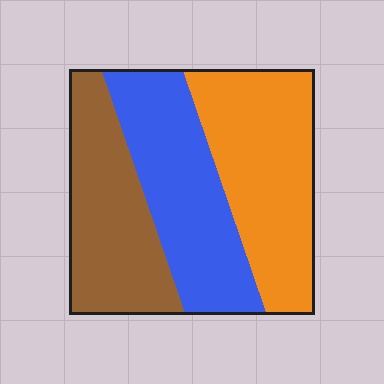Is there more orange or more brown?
Orange.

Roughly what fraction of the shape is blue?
Blue covers 33% of the shape.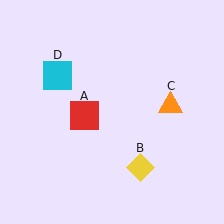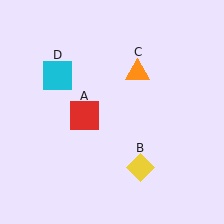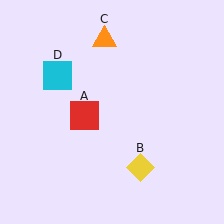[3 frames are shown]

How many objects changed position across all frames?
1 object changed position: orange triangle (object C).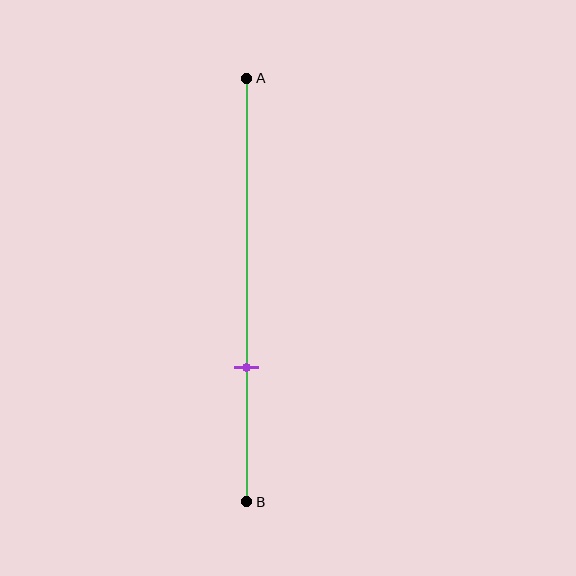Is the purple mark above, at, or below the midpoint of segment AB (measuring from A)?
The purple mark is below the midpoint of segment AB.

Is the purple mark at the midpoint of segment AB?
No, the mark is at about 70% from A, not at the 50% midpoint.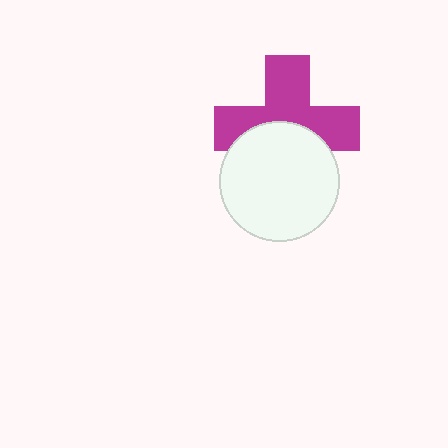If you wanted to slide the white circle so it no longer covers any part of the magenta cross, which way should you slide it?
Slide it down — that is the most direct way to separate the two shapes.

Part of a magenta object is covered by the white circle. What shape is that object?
It is a cross.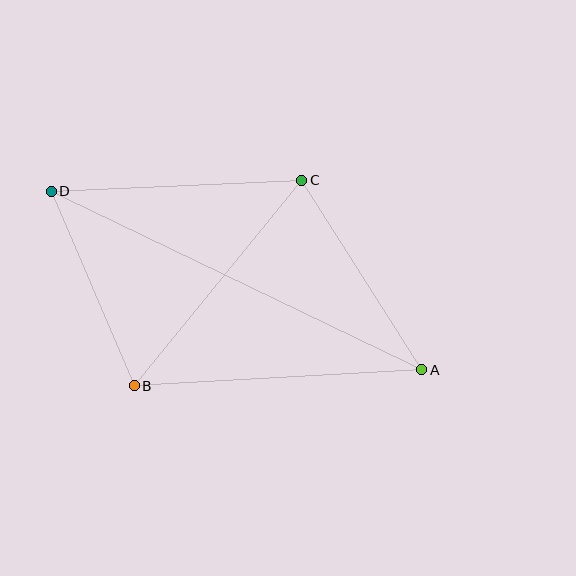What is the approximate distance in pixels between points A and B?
The distance between A and B is approximately 288 pixels.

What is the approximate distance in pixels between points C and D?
The distance between C and D is approximately 251 pixels.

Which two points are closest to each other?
Points B and D are closest to each other.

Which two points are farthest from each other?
Points A and D are farthest from each other.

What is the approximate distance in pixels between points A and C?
The distance between A and C is approximately 224 pixels.